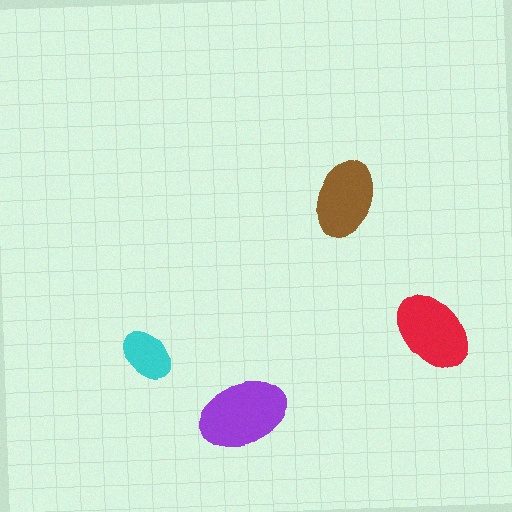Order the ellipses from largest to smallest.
the purple one, the red one, the brown one, the cyan one.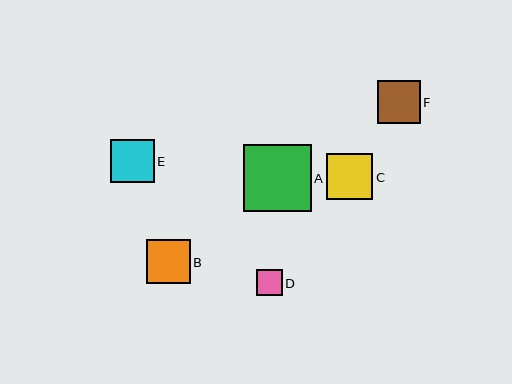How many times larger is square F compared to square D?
Square F is approximately 1.6 times the size of square D.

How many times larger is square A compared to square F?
Square A is approximately 1.6 times the size of square F.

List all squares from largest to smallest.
From largest to smallest: A, C, B, E, F, D.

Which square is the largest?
Square A is the largest with a size of approximately 68 pixels.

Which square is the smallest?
Square D is the smallest with a size of approximately 26 pixels.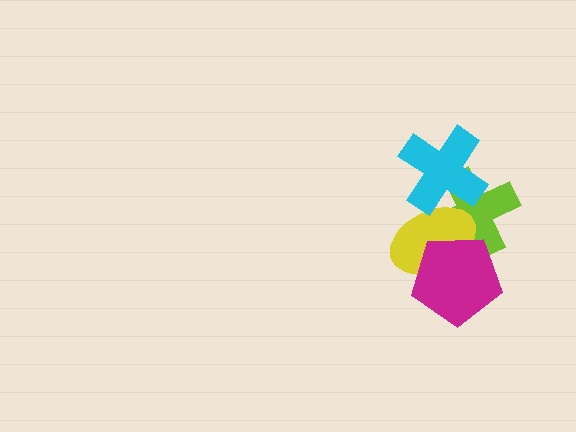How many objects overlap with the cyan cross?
2 objects overlap with the cyan cross.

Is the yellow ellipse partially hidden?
Yes, it is partially covered by another shape.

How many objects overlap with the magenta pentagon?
2 objects overlap with the magenta pentagon.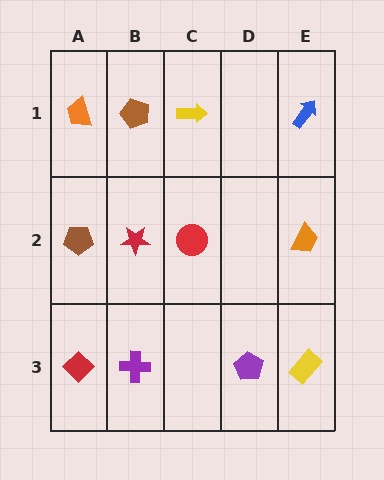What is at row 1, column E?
A blue arrow.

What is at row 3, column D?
A purple pentagon.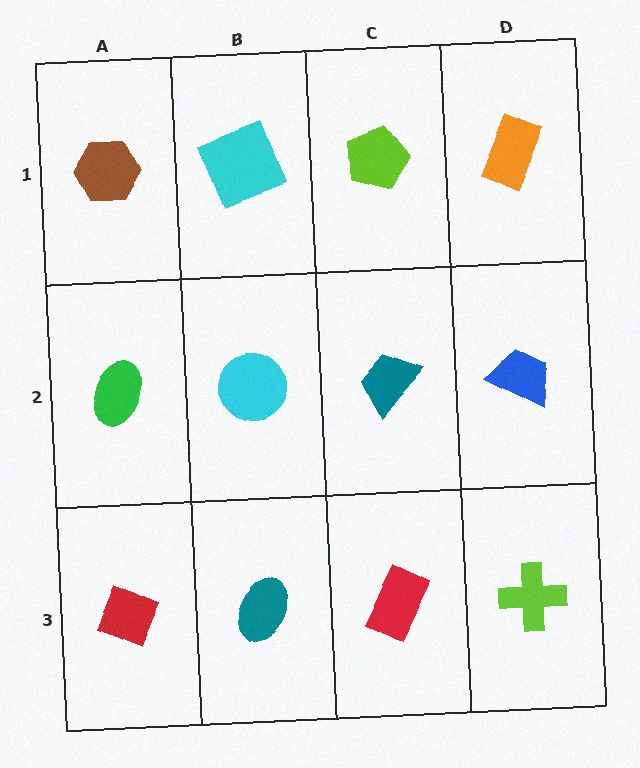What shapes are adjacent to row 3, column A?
A green ellipse (row 2, column A), a teal ellipse (row 3, column B).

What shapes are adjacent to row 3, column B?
A cyan circle (row 2, column B), a red diamond (row 3, column A), a red rectangle (row 3, column C).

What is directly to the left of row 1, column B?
A brown hexagon.